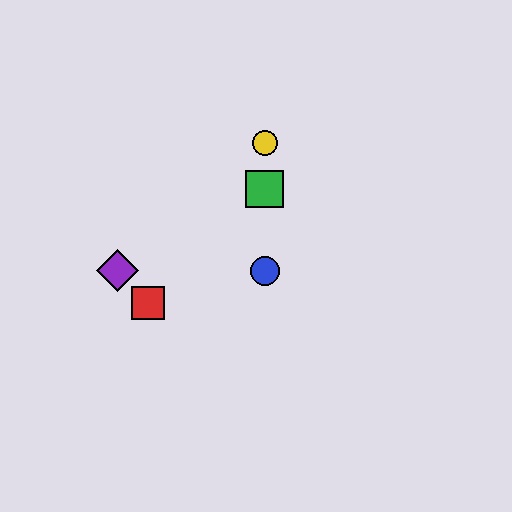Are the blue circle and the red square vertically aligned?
No, the blue circle is at x≈265 and the red square is at x≈148.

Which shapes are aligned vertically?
The blue circle, the green square, the yellow circle are aligned vertically.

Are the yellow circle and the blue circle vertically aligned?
Yes, both are at x≈265.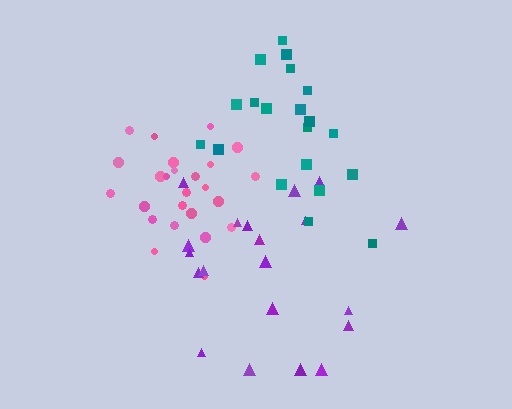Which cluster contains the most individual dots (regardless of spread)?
Pink (25).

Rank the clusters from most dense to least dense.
pink, teal, purple.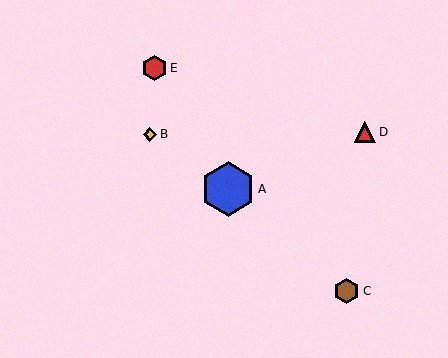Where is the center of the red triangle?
The center of the red triangle is at (365, 132).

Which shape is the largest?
The blue hexagon (labeled A) is the largest.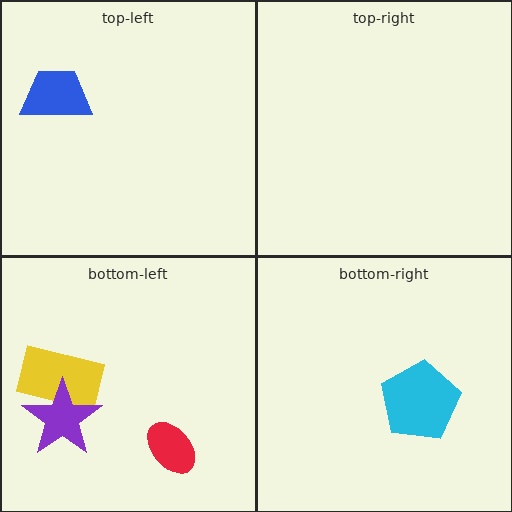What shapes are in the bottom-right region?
The cyan pentagon.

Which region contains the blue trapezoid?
The top-left region.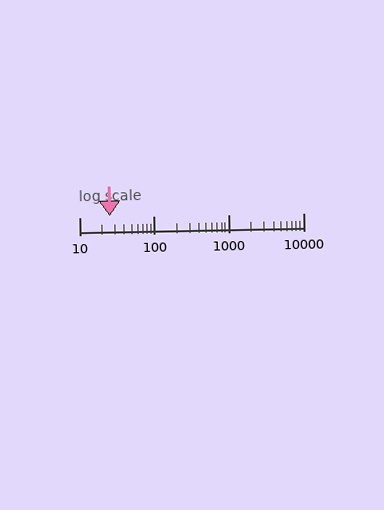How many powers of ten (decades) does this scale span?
The scale spans 3 decades, from 10 to 10000.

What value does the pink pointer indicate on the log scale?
The pointer indicates approximately 26.